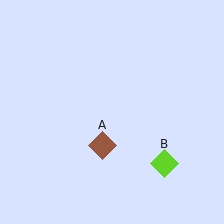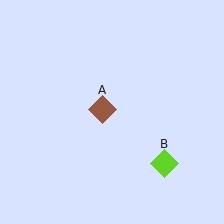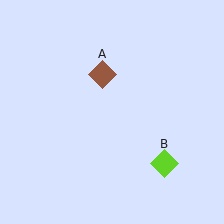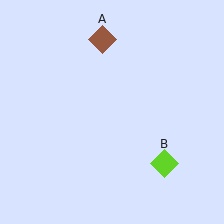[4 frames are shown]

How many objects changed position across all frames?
1 object changed position: brown diamond (object A).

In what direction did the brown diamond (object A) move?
The brown diamond (object A) moved up.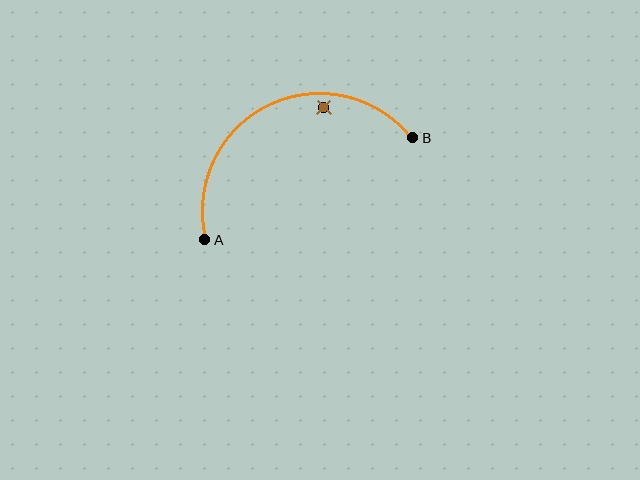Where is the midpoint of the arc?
The arc midpoint is the point on the curve farthest from the straight line joining A and B. It sits above that line.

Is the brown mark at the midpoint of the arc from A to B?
No — the brown mark does not lie on the arc at all. It sits slightly inside the curve.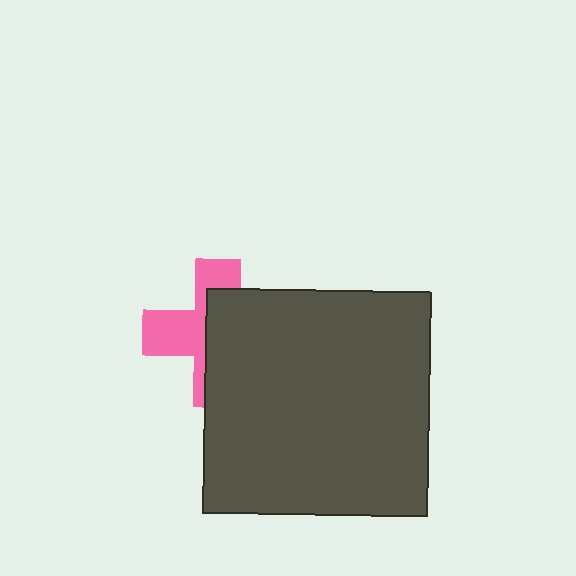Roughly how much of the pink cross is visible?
A small part of it is visible (roughly 43%).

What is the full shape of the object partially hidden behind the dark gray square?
The partially hidden object is a pink cross.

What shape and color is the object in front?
The object in front is a dark gray square.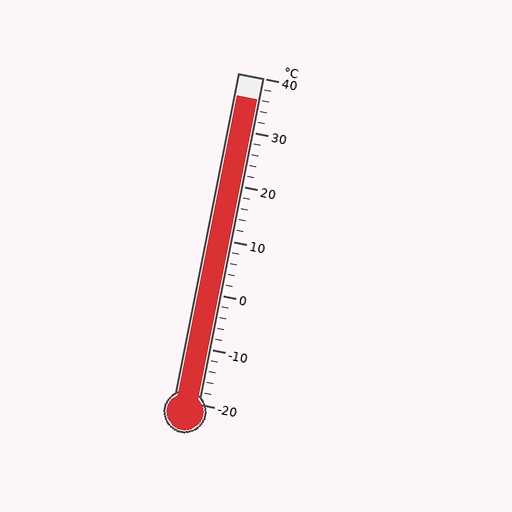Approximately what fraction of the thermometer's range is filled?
The thermometer is filled to approximately 95% of its range.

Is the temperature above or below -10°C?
The temperature is above -10°C.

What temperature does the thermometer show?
The thermometer shows approximately 36°C.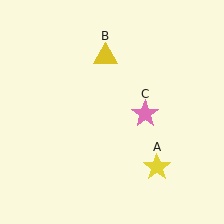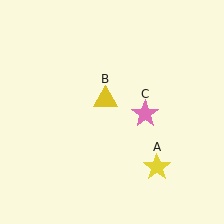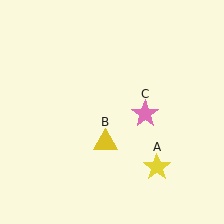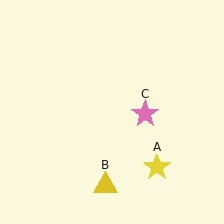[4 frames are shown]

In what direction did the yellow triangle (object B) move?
The yellow triangle (object B) moved down.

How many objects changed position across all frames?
1 object changed position: yellow triangle (object B).